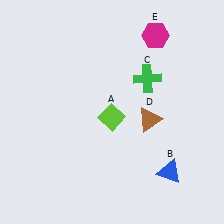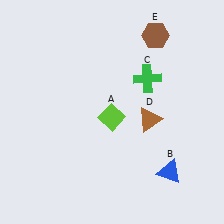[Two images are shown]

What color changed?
The hexagon (E) changed from magenta in Image 1 to brown in Image 2.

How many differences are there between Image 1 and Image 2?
There is 1 difference between the two images.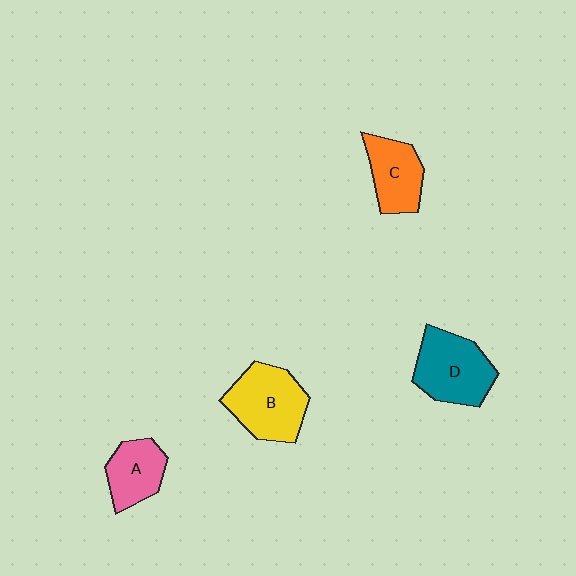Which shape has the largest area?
Shape B (yellow).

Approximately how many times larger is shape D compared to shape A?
Approximately 1.4 times.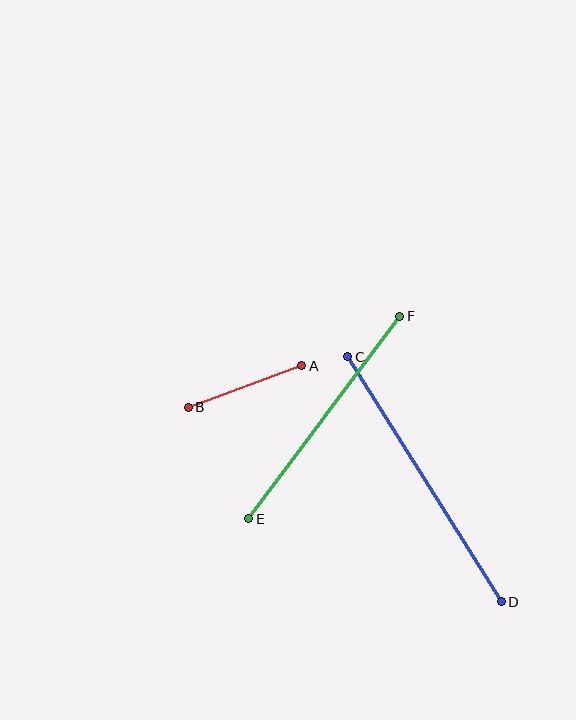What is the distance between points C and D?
The distance is approximately 289 pixels.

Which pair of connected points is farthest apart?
Points C and D are farthest apart.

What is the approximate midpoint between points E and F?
The midpoint is at approximately (324, 417) pixels.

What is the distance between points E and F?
The distance is approximately 252 pixels.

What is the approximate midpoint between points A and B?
The midpoint is at approximately (245, 386) pixels.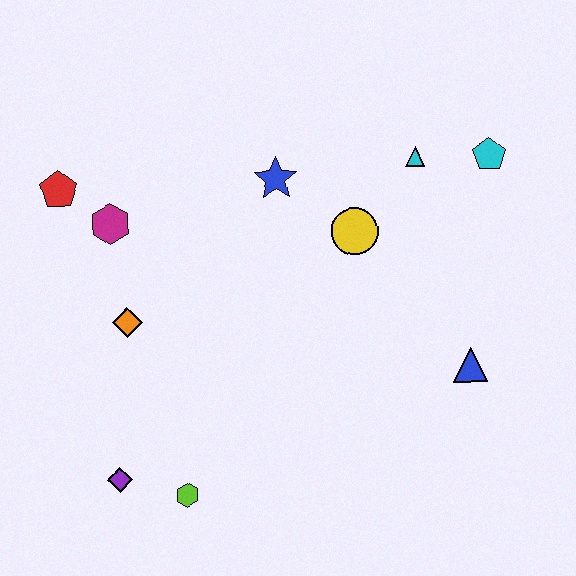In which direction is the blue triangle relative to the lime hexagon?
The blue triangle is to the right of the lime hexagon.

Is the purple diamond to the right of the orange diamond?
No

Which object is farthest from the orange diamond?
The cyan pentagon is farthest from the orange diamond.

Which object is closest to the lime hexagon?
The purple diamond is closest to the lime hexagon.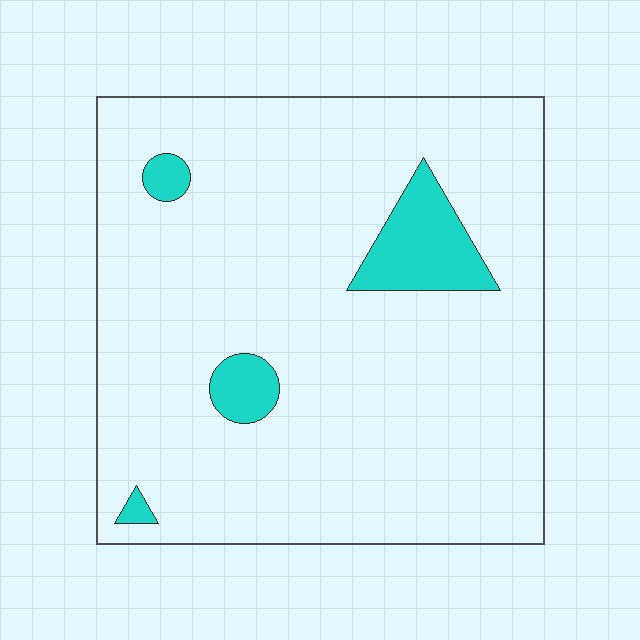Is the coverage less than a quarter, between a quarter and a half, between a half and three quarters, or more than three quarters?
Less than a quarter.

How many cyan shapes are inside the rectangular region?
4.